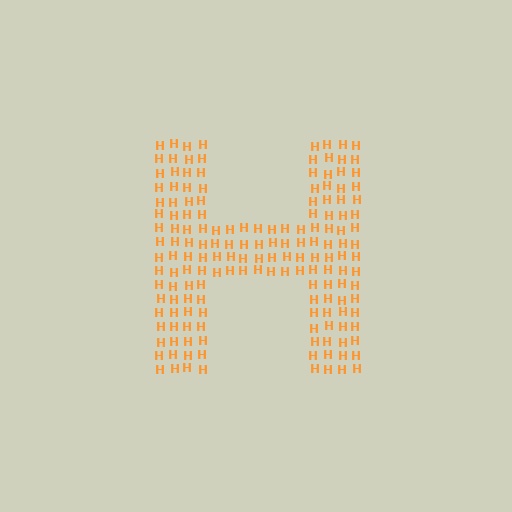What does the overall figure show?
The overall figure shows the letter H.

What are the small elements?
The small elements are letter H's.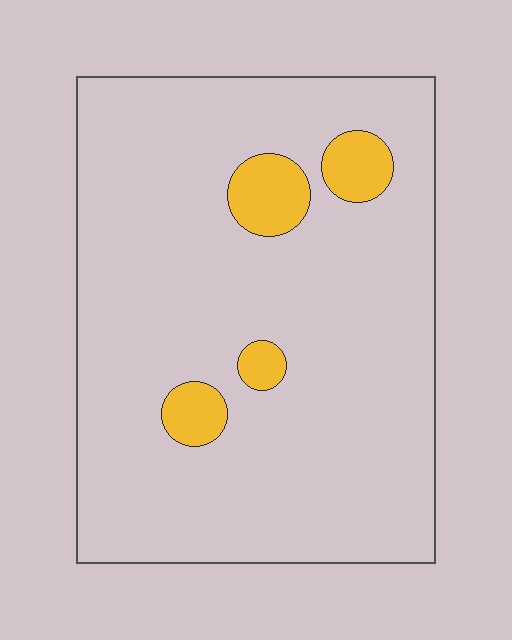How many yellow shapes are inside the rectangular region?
4.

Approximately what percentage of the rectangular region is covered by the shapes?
Approximately 10%.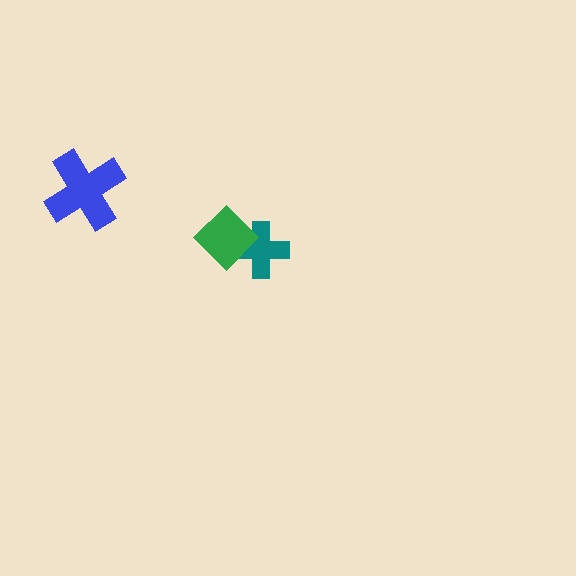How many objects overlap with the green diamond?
1 object overlaps with the green diamond.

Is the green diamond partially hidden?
No, no other shape covers it.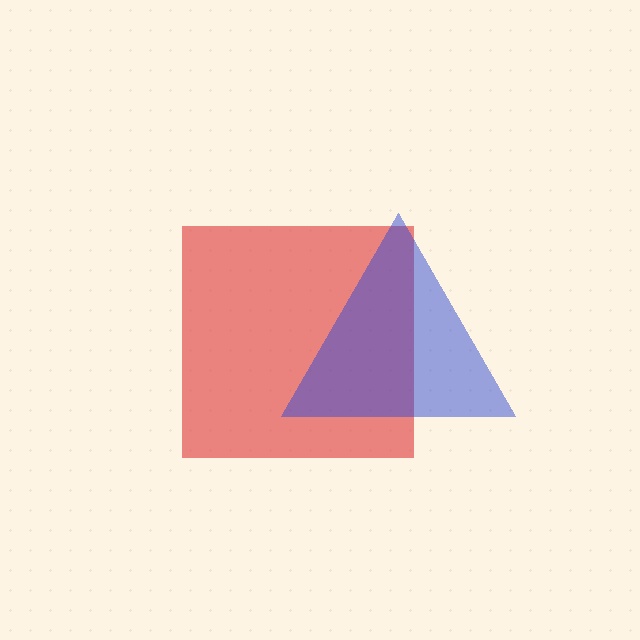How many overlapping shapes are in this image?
There are 2 overlapping shapes in the image.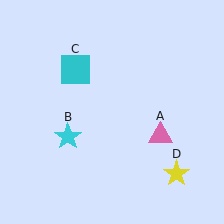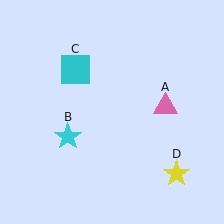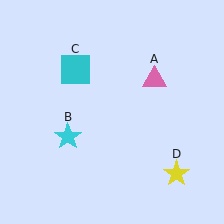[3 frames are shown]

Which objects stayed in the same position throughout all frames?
Cyan star (object B) and cyan square (object C) and yellow star (object D) remained stationary.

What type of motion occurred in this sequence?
The pink triangle (object A) rotated counterclockwise around the center of the scene.